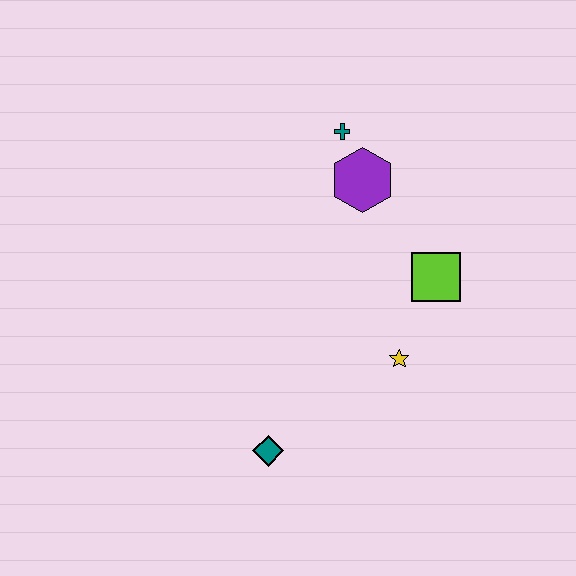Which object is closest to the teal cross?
The purple hexagon is closest to the teal cross.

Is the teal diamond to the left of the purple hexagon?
Yes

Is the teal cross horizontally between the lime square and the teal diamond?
Yes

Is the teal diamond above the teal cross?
No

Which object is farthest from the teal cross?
The teal diamond is farthest from the teal cross.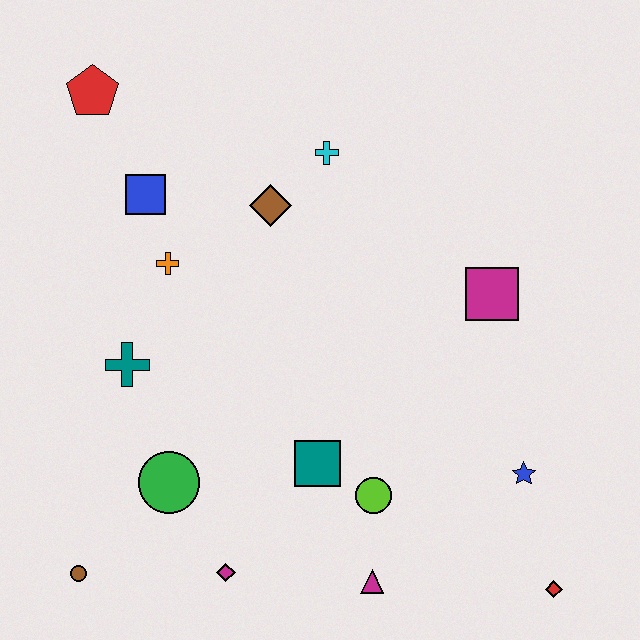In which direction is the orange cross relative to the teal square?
The orange cross is above the teal square.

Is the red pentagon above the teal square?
Yes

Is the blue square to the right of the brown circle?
Yes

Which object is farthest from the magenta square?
The brown circle is farthest from the magenta square.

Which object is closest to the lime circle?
The teal square is closest to the lime circle.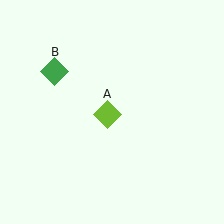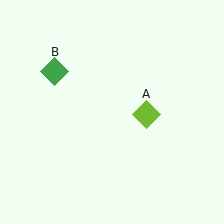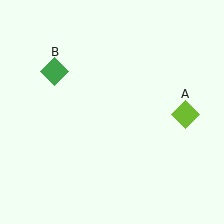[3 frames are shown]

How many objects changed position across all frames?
1 object changed position: lime diamond (object A).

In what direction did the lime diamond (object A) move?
The lime diamond (object A) moved right.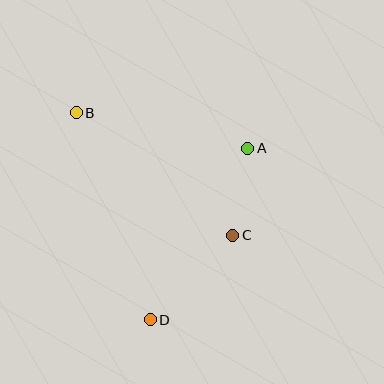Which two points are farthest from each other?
Points B and D are farthest from each other.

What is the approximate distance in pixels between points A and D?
The distance between A and D is approximately 197 pixels.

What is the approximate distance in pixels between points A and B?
The distance between A and B is approximately 175 pixels.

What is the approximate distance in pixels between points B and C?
The distance between B and C is approximately 199 pixels.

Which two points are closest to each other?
Points A and C are closest to each other.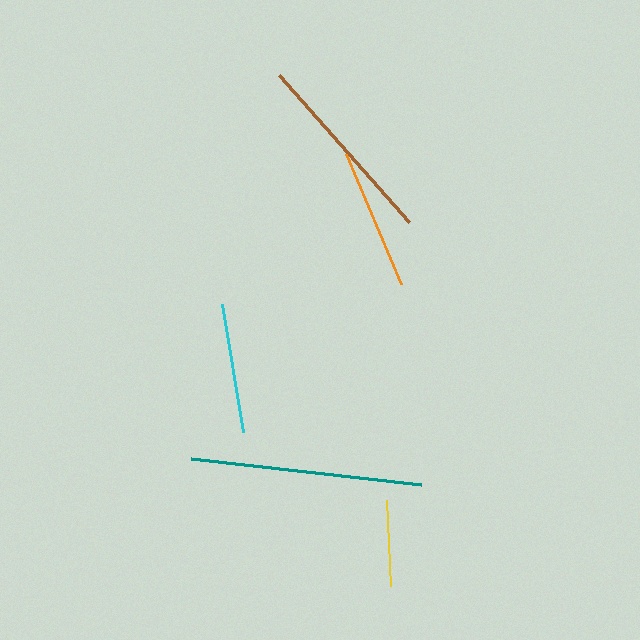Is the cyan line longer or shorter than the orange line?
The orange line is longer than the cyan line.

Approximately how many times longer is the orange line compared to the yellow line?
The orange line is approximately 1.6 times the length of the yellow line.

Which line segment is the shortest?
The yellow line is the shortest at approximately 86 pixels.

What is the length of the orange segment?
The orange segment is approximately 141 pixels long.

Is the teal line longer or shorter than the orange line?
The teal line is longer than the orange line.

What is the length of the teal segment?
The teal segment is approximately 232 pixels long.